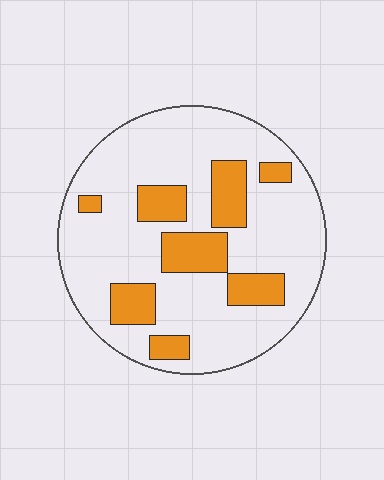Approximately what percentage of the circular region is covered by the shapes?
Approximately 25%.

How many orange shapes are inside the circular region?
8.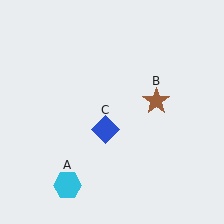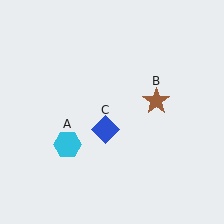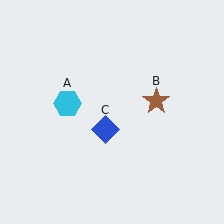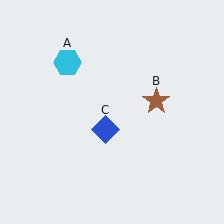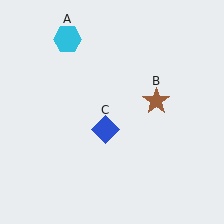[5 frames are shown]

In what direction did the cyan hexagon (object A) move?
The cyan hexagon (object A) moved up.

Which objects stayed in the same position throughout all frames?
Brown star (object B) and blue diamond (object C) remained stationary.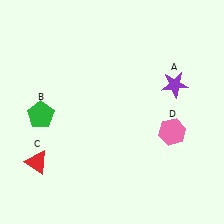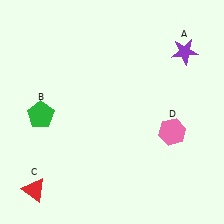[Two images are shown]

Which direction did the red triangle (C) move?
The red triangle (C) moved down.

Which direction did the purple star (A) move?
The purple star (A) moved up.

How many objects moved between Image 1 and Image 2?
2 objects moved between the two images.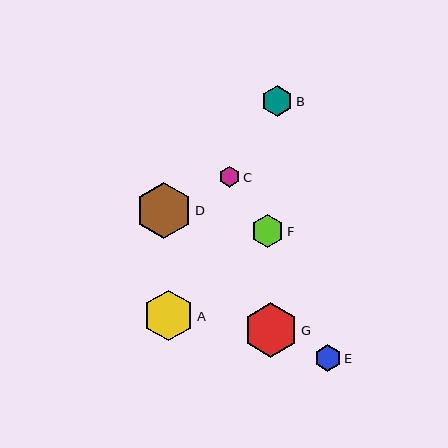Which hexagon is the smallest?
Hexagon C is the smallest with a size of approximately 21 pixels.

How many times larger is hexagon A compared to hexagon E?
Hexagon A is approximately 1.9 times the size of hexagon E.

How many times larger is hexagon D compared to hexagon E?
Hexagon D is approximately 2.1 times the size of hexagon E.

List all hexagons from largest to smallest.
From largest to smallest: D, G, A, F, B, E, C.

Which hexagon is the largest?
Hexagon D is the largest with a size of approximately 57 pixels.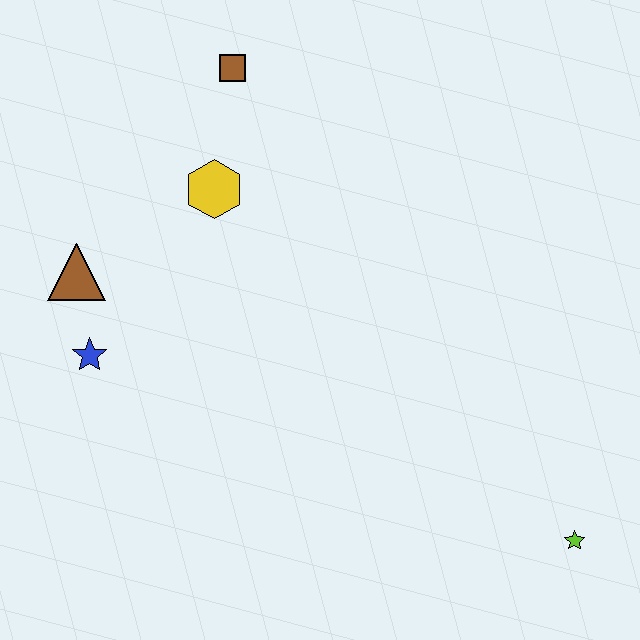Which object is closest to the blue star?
The brown triangle is closest to the blue star.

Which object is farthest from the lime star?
The brown square is farthest from the lime star.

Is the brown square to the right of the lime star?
No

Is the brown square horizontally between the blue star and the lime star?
Yes